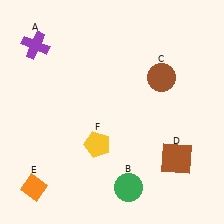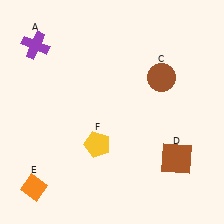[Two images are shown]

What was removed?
The green circle (B) was removed in Image 2.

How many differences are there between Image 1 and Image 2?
There is 1 difference between the two images.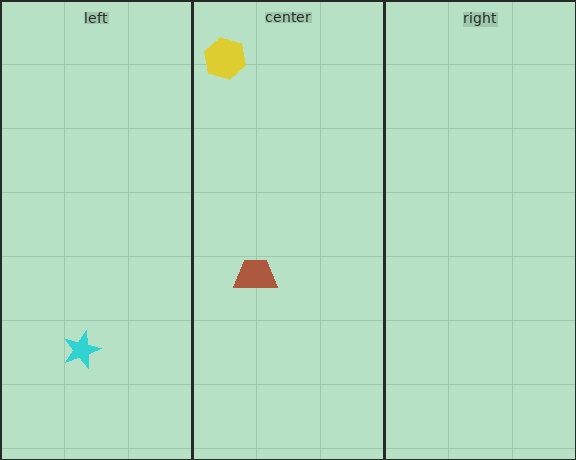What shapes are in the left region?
The cyan star.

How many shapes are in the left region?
1.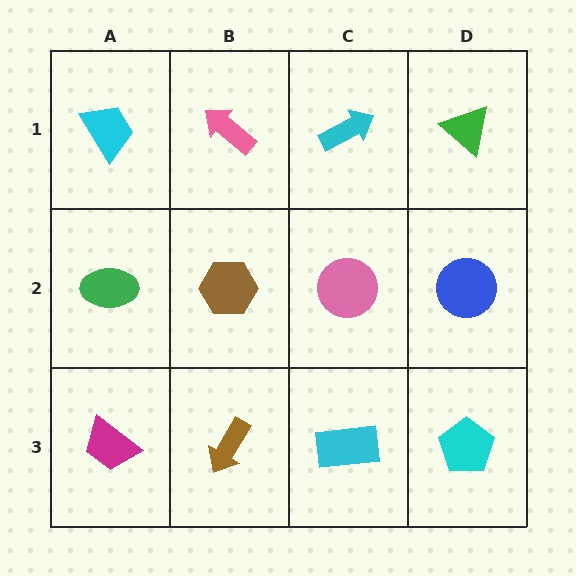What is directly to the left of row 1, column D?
A cyan arrow.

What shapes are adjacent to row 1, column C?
A pink circle (row 2, column C), a pink arrow (row 1, column B), a green triangle (row 1, column D).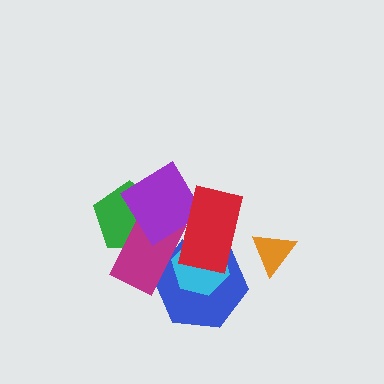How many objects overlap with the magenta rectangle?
5 objects overlap with the magenta rectangle.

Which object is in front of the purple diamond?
The red rectangle is in front of the purple diamond.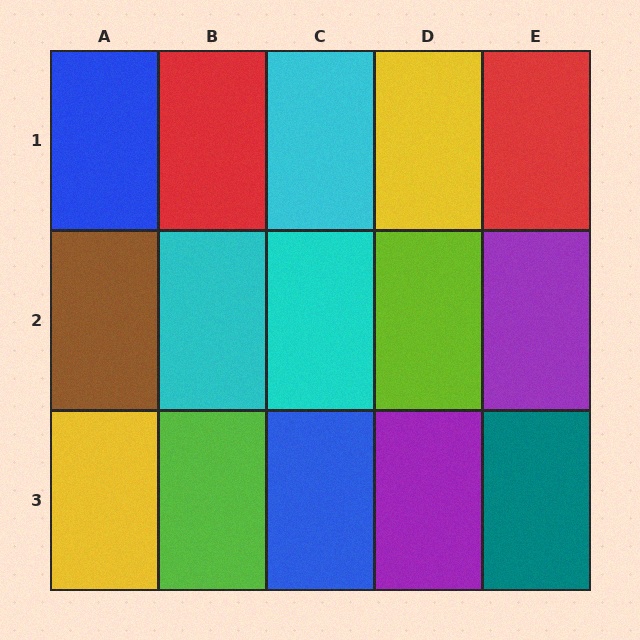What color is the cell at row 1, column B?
Red.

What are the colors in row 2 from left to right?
Brown, cyan, cyan, lime, purple.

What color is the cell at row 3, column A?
Yellow.